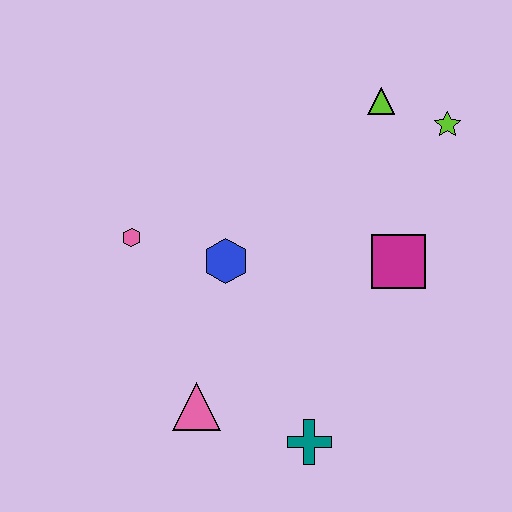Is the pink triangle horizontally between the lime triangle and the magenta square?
No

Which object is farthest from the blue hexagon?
The lime star is farthest from the blue hexagon.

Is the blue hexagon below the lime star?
Yes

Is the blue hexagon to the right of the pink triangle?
Yes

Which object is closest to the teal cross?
The pink triangle is closest to the teal cross.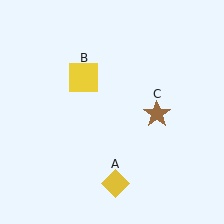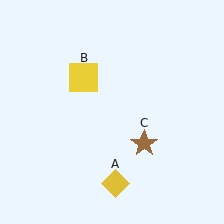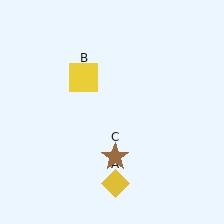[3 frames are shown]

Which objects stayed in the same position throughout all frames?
Yellow diamond (object A) and yellow square (object B) remained stationary.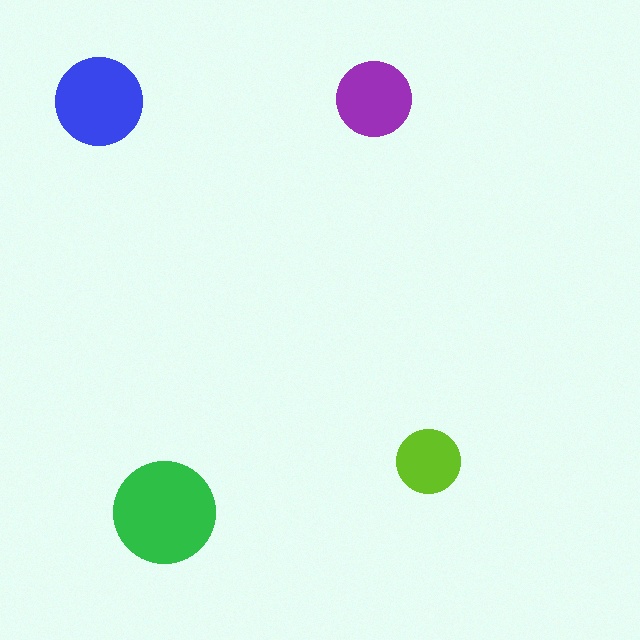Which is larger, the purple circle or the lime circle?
The purple one.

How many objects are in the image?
There are 4 objects in the image.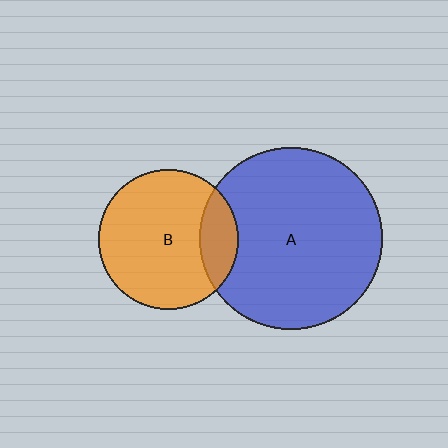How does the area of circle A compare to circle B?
Approximately 1.7 times.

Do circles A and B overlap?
Yes.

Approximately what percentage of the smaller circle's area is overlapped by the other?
Approximately 20%.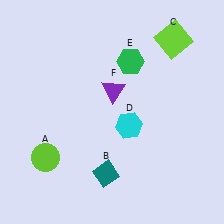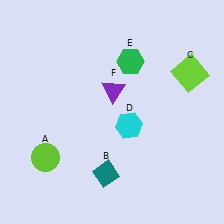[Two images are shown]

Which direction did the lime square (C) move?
The lime square (C) moved down.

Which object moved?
The lime square (C) moved down.